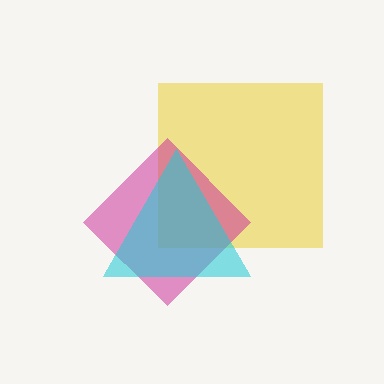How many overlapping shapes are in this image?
There are 3 overlapping shapes in the image.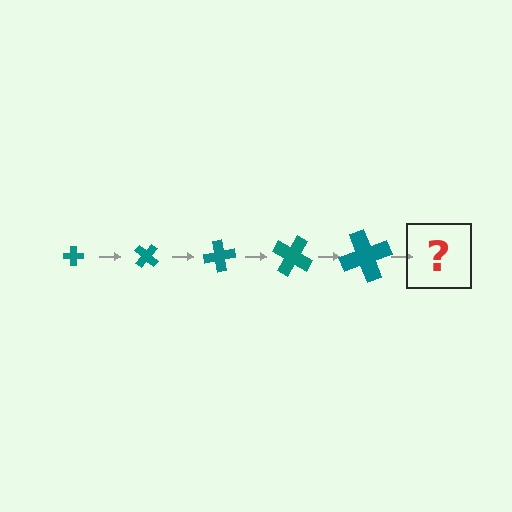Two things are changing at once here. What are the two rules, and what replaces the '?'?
The two rules are that the cross grows larger each step and it rotates 40 degrees each step. The '?' should be a cross, larger than the previous one and rotated 200 degrees from the start.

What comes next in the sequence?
The next element should be a cross, larger than the previous one and rotated 200 degrees from the start.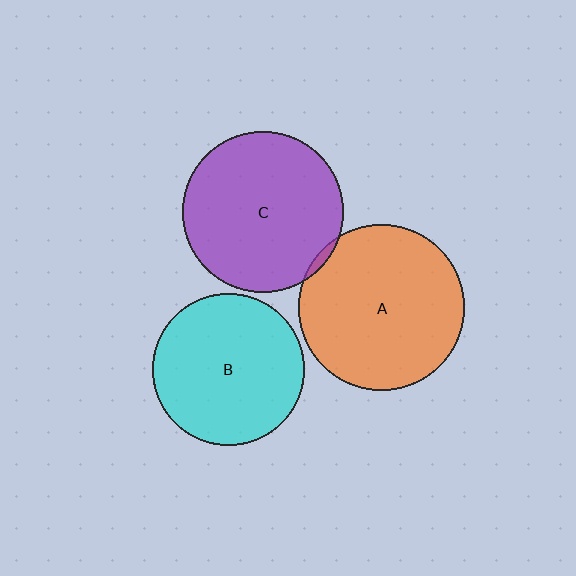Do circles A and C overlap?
Yes.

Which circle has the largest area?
Circle A (orange).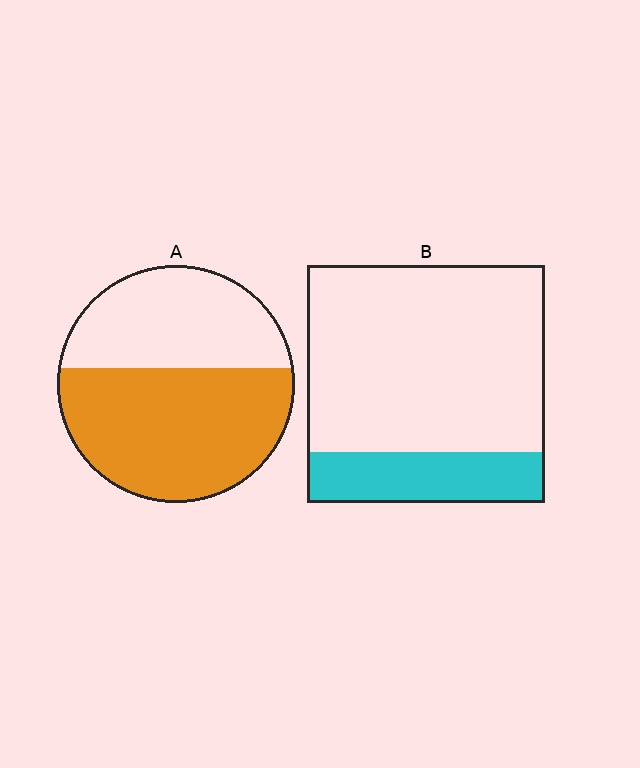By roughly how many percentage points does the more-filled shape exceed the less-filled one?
By roughly 35 percentage points (A over B).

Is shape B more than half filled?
No.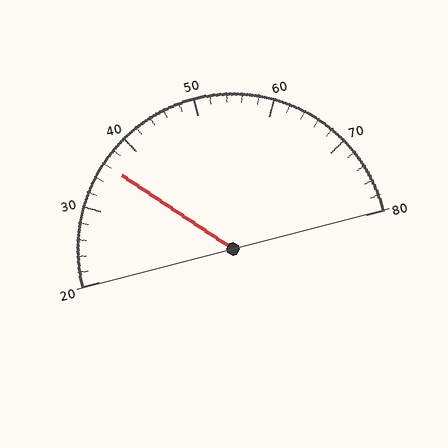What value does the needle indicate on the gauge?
The needle indicates approximately 36.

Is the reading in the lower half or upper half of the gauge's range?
The reading is in the lower half of the range (20 to 80).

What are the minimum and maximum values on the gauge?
The gauge ranges from 20 to 80.